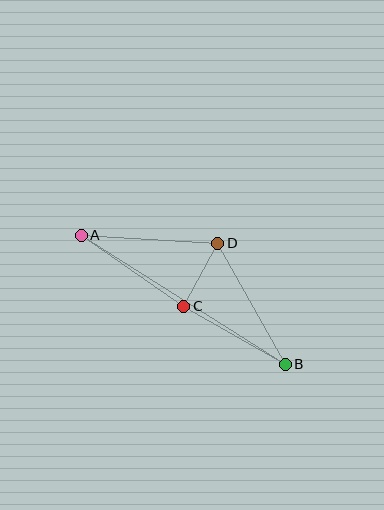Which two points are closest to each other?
Points C and D are closest to each other.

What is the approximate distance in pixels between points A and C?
The distance between A and C is approximately 125 pixels.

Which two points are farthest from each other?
Points A and B are farthest from each other.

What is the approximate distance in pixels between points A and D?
The distance between A and D is approximately 137 pixels.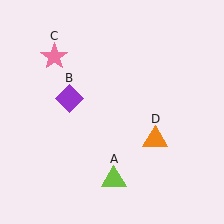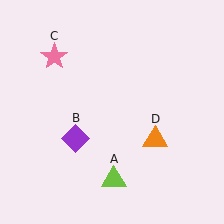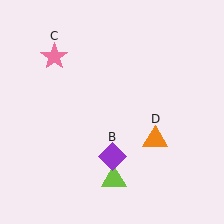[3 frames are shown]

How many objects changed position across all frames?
1 object changed position: purple diamond (object B).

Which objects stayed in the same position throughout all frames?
Lime triangle (object A) and pink star (object C) and orange triangle (object D) remained stationary.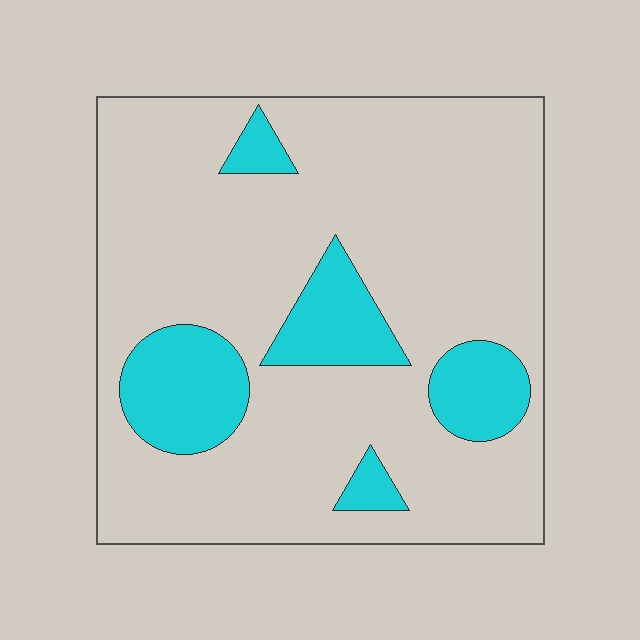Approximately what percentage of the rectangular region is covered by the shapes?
Approximately 20%.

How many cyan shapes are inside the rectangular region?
5.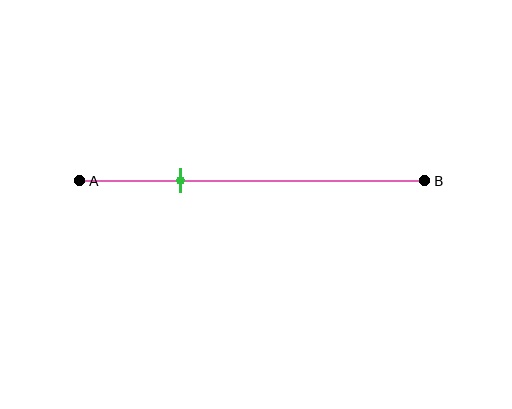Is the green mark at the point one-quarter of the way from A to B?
No, the mark is at about 30% from A, not at the 25% one-quarter point.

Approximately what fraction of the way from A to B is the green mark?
The green mark is approximately 30% of the way from A to B.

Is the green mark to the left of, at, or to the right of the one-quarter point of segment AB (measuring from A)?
The green mark is to the right of the one-quarter point of segment AB.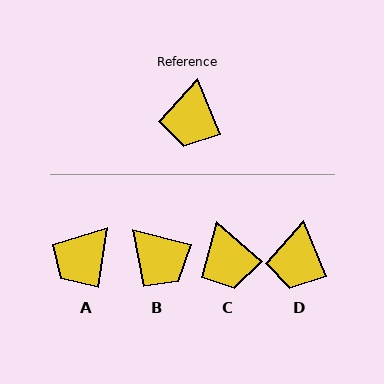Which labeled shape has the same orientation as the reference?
D.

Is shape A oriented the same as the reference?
No, it is off by about 32 degrees.